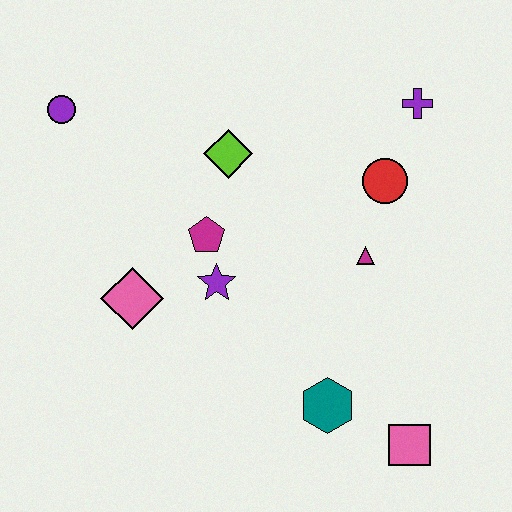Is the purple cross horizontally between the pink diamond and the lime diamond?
No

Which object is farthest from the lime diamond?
The pink square is farthest from the lime diamond.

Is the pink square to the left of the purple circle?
No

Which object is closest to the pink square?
The teal hexagon is closest to the pink square.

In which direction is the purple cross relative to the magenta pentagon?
The purple cross is to the right of the magenta pentagon.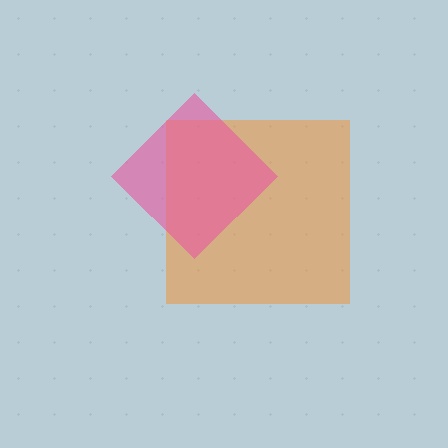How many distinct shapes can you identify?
There are 2 distinct shapes: an orange square, a pink diamond.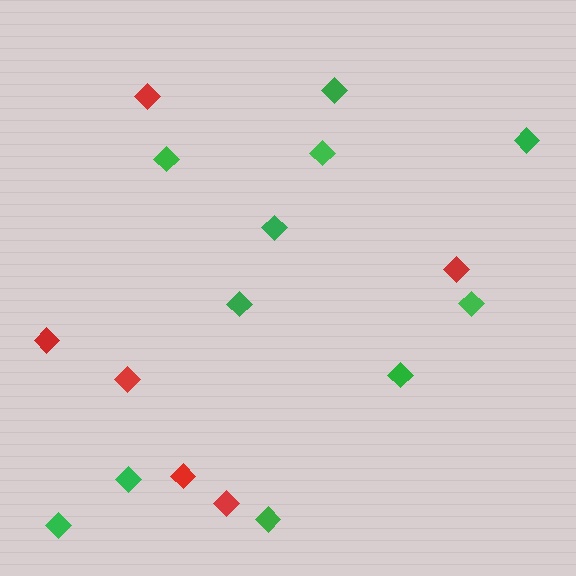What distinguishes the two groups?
There are 2 groups: one group of red diamonds (6) and one group of green diamonds (11).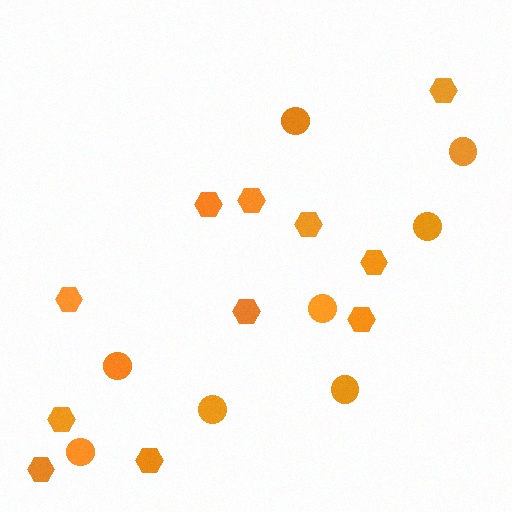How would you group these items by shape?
There are 2 groups: one group of hexagons (11) and one group of circles (8).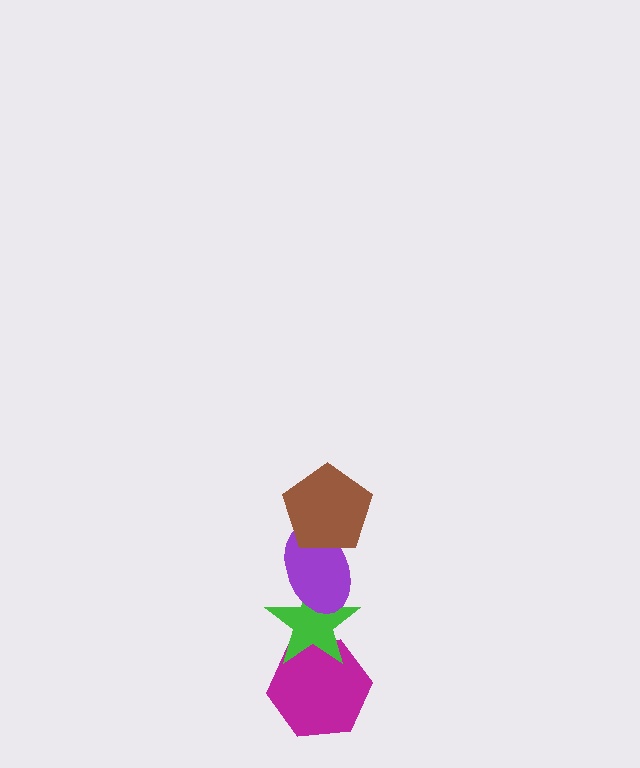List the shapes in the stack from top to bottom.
From top to bottom: the brown pentagon, the purple ellipse, the green star, the magenta hexagon.